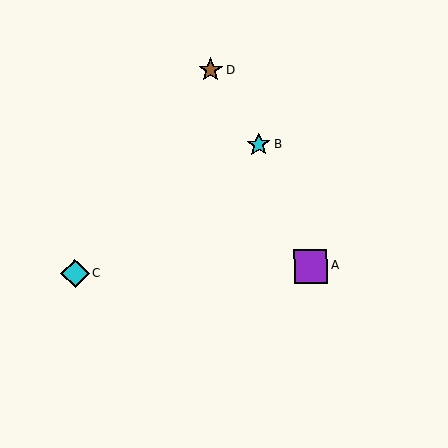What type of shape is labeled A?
Shape A is a purple square.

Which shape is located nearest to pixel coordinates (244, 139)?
The cyan star (labeled B) at (259, 145) is nearest to that location.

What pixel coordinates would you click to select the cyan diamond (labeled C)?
Click at (75, 274) to select the cyan diamond C.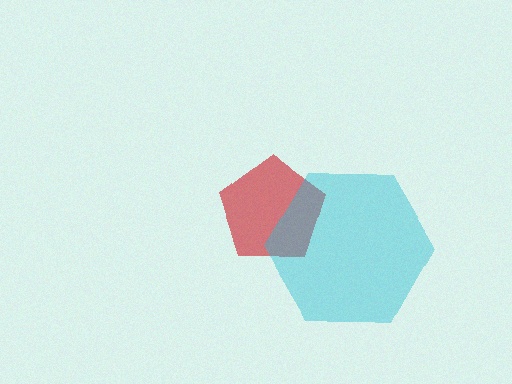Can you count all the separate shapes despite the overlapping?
Yes, there are 2 separate shapes.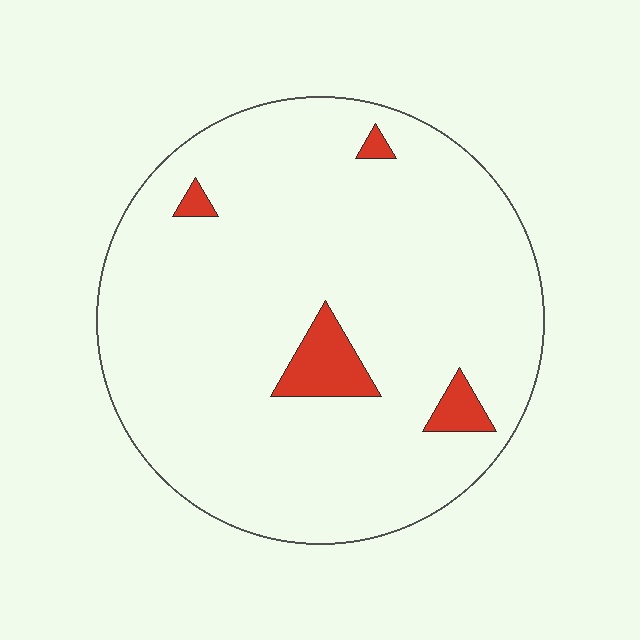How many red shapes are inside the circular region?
4.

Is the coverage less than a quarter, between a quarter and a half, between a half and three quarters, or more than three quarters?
Less than a quarter.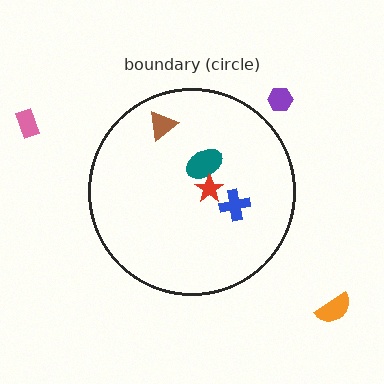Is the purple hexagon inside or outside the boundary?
Outside.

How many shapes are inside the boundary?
4 inside, 3 outside.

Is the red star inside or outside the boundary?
Inside.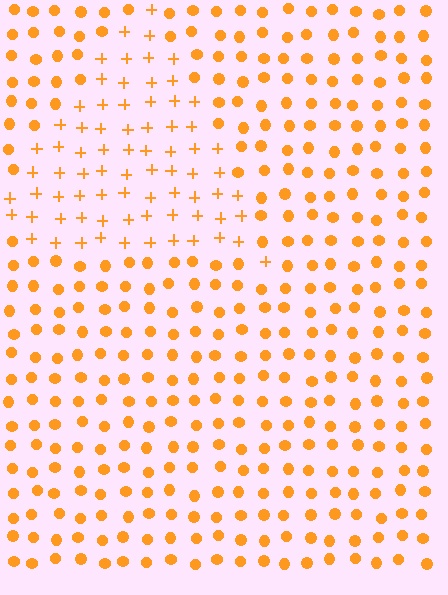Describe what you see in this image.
The image is filled with small orange elements arranged in a uniform grid. A triangle-shaped region contains plus signs, while the surrounding area contains circles. The boundary is defined purely by the change in element shape.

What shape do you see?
I see a triangle.